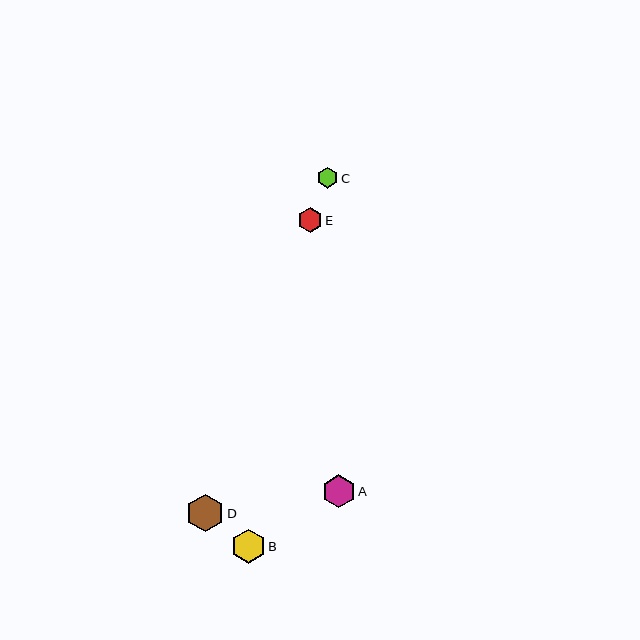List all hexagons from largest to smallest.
From largest to smallest: D, B, A, E, C.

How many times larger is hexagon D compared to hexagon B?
Hexagon D is approximately 1.1 times the size of hexagon B.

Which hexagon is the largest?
Hexagon D is the largest with a size of approximately 38 pixels.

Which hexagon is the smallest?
Hexagon C is the smallest with a size of approximately 21 pixels.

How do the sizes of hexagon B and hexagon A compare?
Hexagon B and hexagon A are approximately the same size.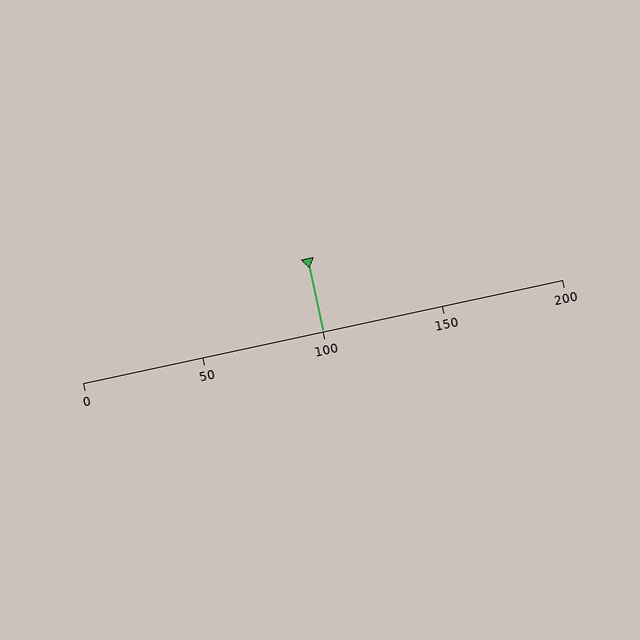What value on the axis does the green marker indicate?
The marker indicates approximately 100.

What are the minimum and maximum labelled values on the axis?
The axis runs from 0 to 200.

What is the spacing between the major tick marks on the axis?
The major ticks are spaced 50 apart.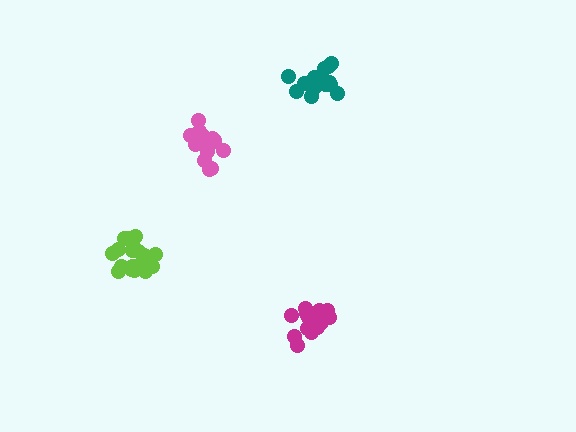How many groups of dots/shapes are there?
There are 4 groups.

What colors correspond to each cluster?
The clusters are colored: teal, magenta, lime, pink.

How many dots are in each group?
Group 1: 16 dots, Group 2: 19 dots, Group 3: 19 dots, Group 4: 16 dots (70 total).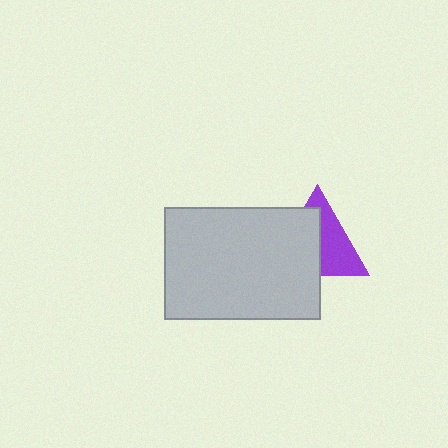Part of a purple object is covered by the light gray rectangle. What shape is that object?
It is a triangle.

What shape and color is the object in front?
The object in front is a light gray rectangle.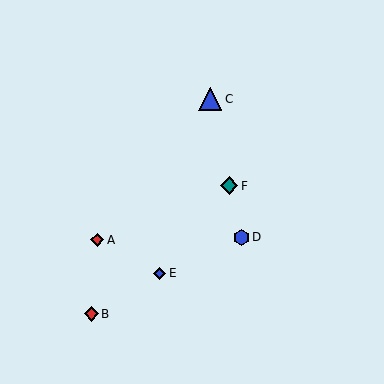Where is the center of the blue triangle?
The center of the blue triangle is at (210, 99).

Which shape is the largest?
The blue triangle (labeled C) is the largest.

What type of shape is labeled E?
Shape E is a blue diamond.